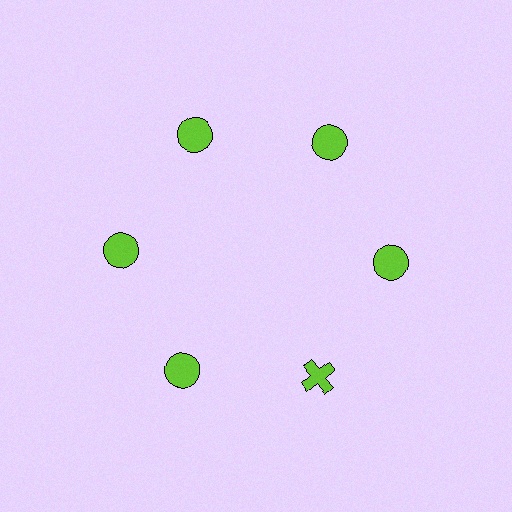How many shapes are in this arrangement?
There are 6 shapes arranged in a ring pattern.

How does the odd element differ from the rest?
It has a different shape: cross instead of circle.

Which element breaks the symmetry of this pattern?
The lime cross at roughly the 5 o'clock position breaks the symmetry. All other shapes are lime circles.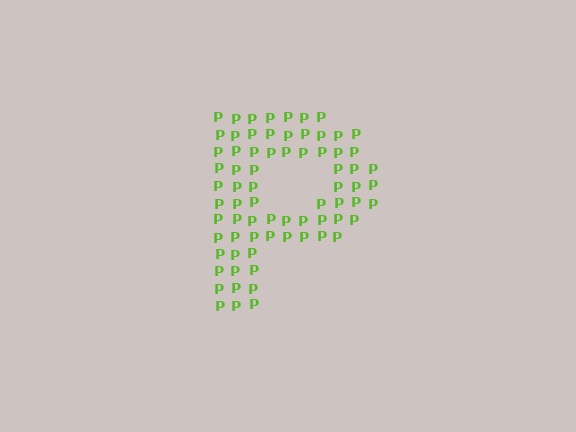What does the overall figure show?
The overall figure shows the letter P.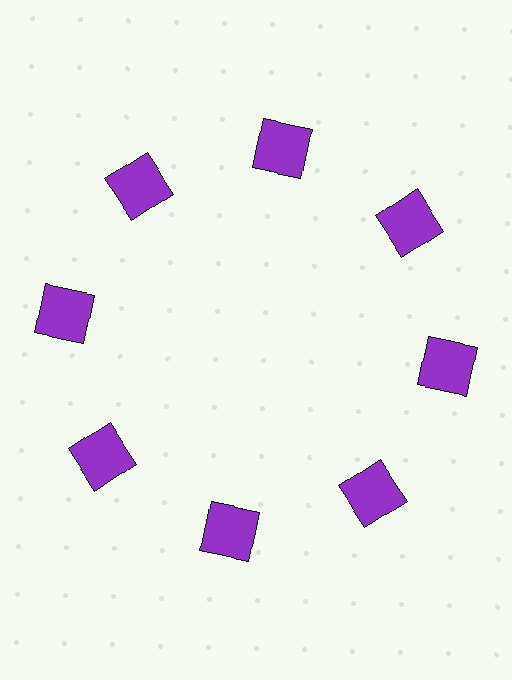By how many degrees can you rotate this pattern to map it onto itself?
The pattern maps onto itself every 45 degrees of rotation.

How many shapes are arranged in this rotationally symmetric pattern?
There are 8 shapes, arranged in 8 groups of 1.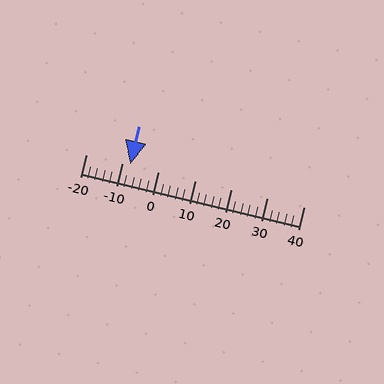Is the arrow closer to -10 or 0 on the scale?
The arrow is closer to -10.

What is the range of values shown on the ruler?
The ruler shows values from -20 to 40.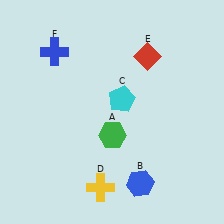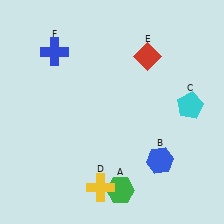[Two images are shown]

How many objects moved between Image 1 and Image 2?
3 objects moved between the two images.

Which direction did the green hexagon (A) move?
The green hexagon (A) moved down.